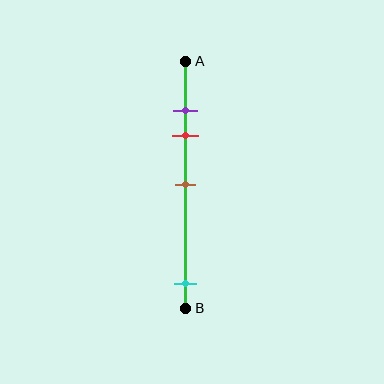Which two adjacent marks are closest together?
The purple and red marks are the closest adjacent pair.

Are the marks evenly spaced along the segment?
No, the marks are not evenly spaced.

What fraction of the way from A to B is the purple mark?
The purple mark is approximately 20% (0.2) of the way from A to B.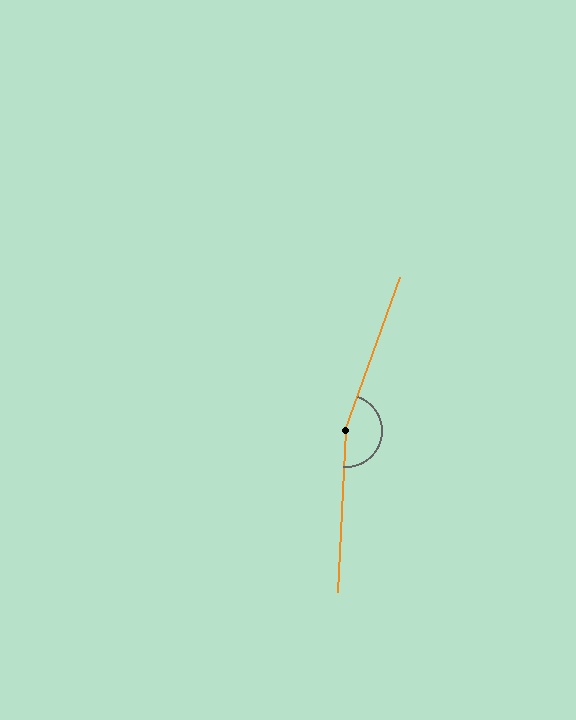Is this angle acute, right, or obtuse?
It is obtuse.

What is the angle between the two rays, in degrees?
Approximately 163 degrees.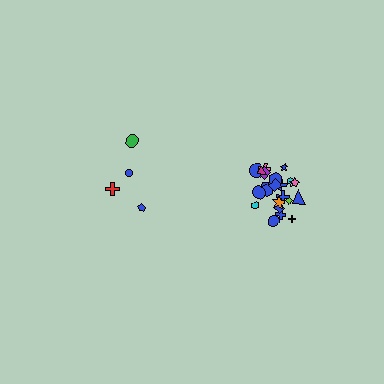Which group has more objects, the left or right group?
The right group.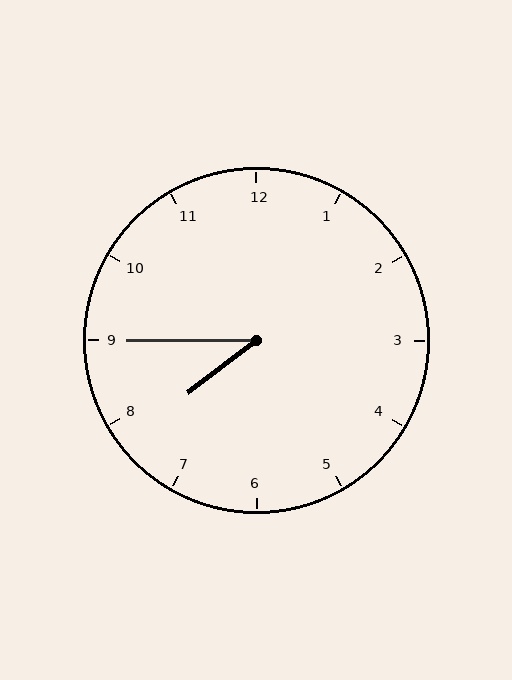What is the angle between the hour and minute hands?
Approximately 38 degrees.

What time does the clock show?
7:45.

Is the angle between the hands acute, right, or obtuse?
It is acute.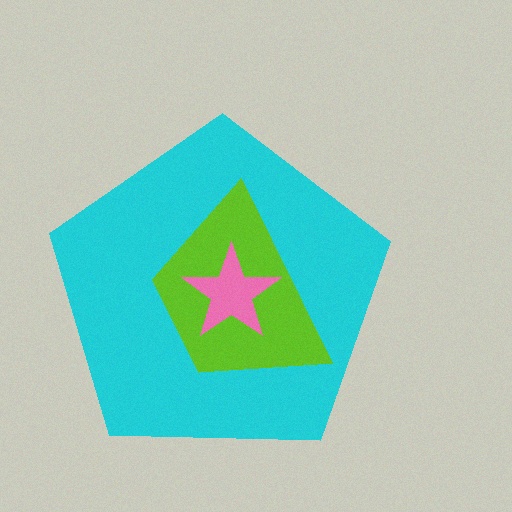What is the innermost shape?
The pink star.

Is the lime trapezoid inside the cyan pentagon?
Yes.